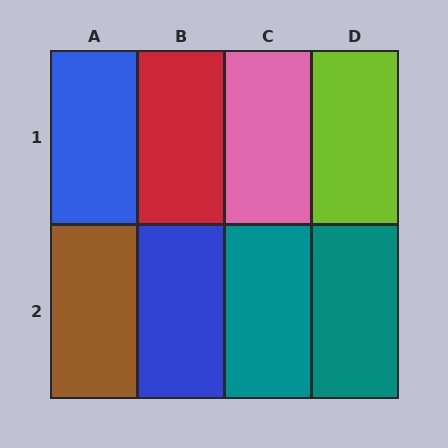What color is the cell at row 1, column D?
Lime.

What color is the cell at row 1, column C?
Pink.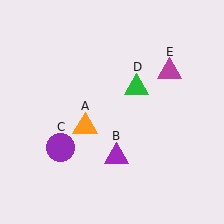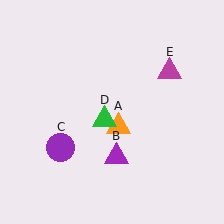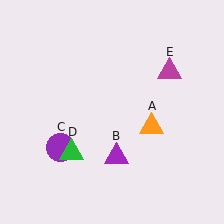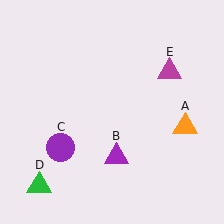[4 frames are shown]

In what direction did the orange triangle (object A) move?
The orange triangle (object A) moved right.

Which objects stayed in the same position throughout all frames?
Purple triangle (object B) and purple circle (object C) and magenta triangle (object E) remained stationary.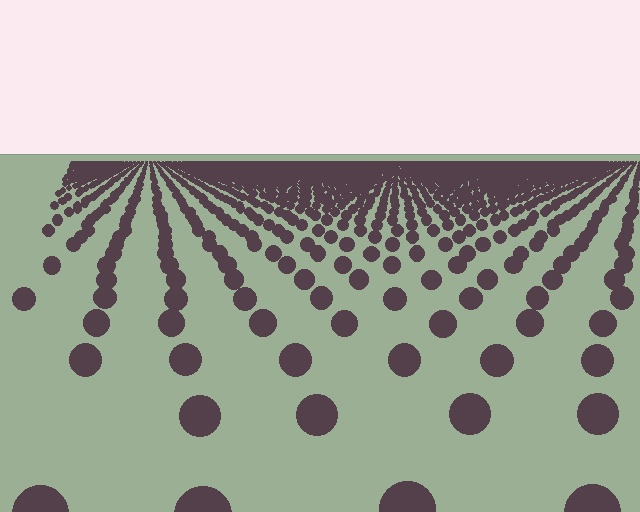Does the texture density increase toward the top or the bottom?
Density increases toward the top.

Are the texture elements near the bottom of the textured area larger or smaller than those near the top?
Larger. Near the bottom, elements are closer to the viewer and appear at a bigger on-screen size.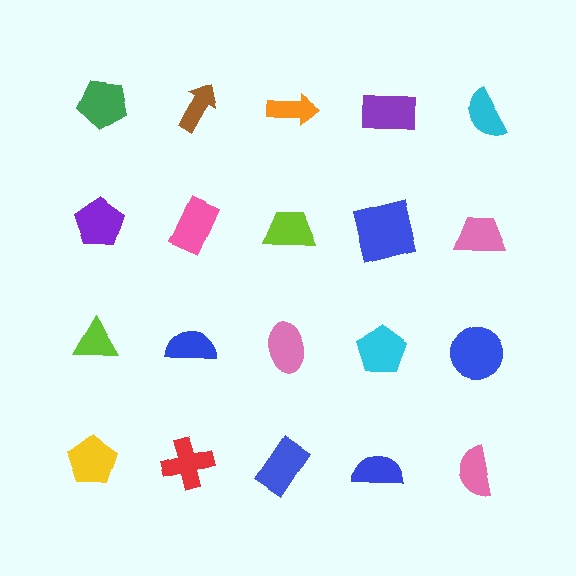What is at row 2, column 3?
A lime trapezoid.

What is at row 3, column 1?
A lime triangle.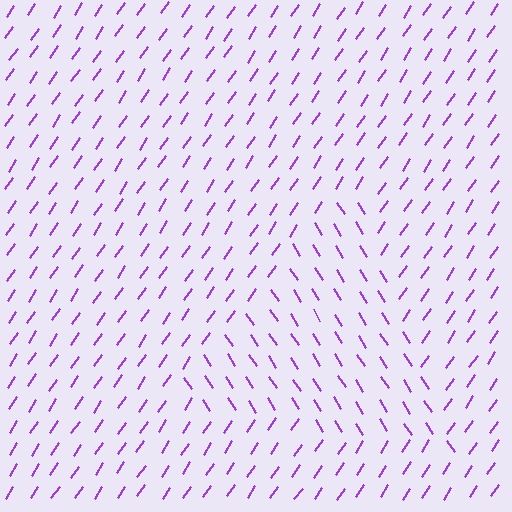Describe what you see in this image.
The image is filled with small purple line segments. A triangle region in the image has lines oriented differently from the surrounding lines, creating a visible texture boundary.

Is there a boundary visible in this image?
Yes, there is a texture boundary formed by a change in line orientation.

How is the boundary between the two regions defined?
The boundary is defined purely by a change in line orientation (approximately 67 degrees difference). All lines are the same color and thickness.